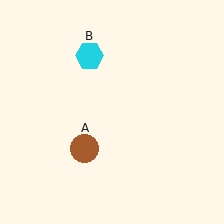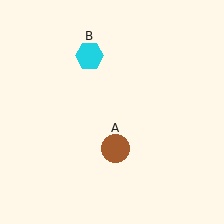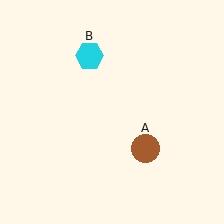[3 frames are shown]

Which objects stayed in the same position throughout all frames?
Cyan hexagon (object B) remained stationary.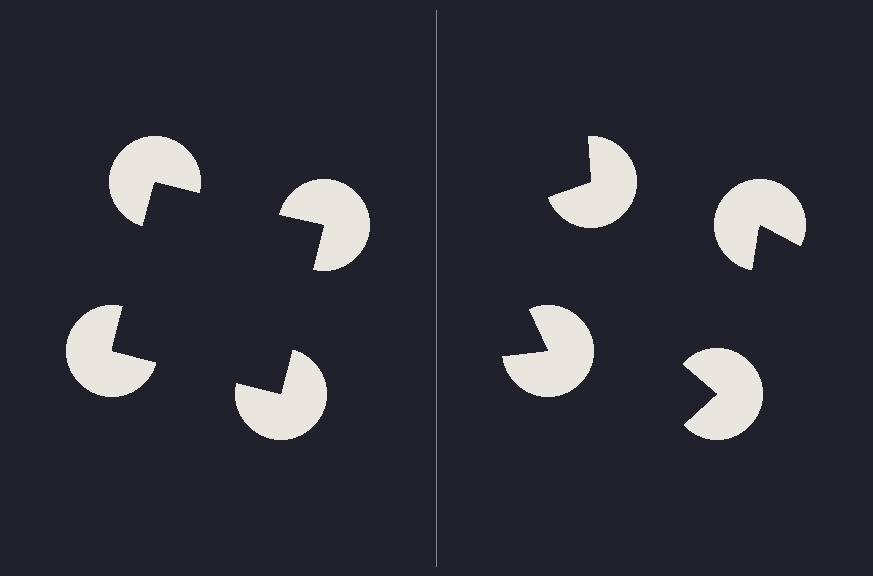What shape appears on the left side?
An illusory square.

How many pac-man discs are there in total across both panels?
8 — 4 on each side.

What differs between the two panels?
The pac-man discs are positioned identically on both sides; only the wedge orientations differ. On the left they align to a square; on the right they are misaligned.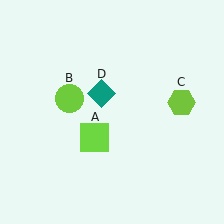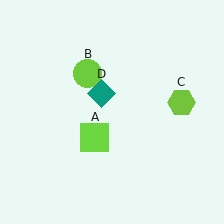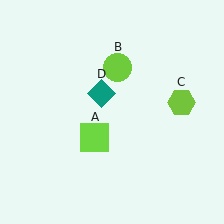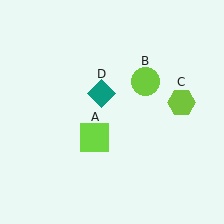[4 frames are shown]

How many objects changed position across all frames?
1 object changed position: lime circle (object B).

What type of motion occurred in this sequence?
The lime circle (object B) rotated clockwise around the center of the scene.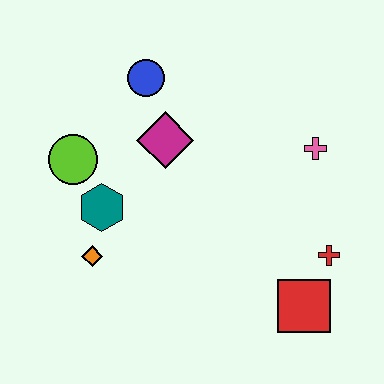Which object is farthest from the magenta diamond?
The red square is farthest from the magenta diamond.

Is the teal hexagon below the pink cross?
Yes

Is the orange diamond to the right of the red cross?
No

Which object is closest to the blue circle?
The magenta diamond is closest to the blue circle.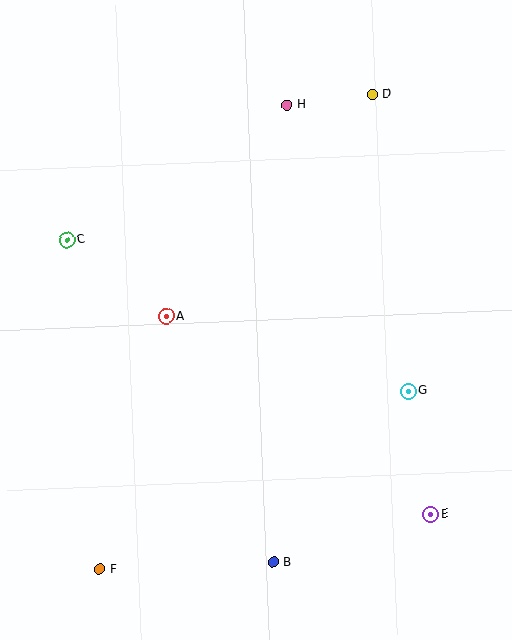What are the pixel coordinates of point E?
Point E is at (431, 515).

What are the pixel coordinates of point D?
Point D is at (372, 94).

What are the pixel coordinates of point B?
Point B is at (273, 562).